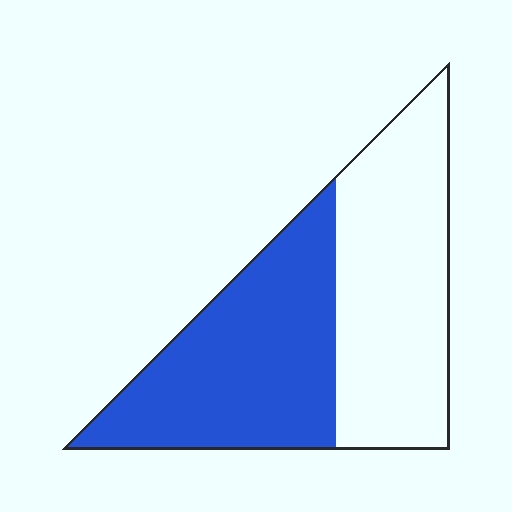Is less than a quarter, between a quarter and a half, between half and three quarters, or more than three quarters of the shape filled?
Between a quarter and a half.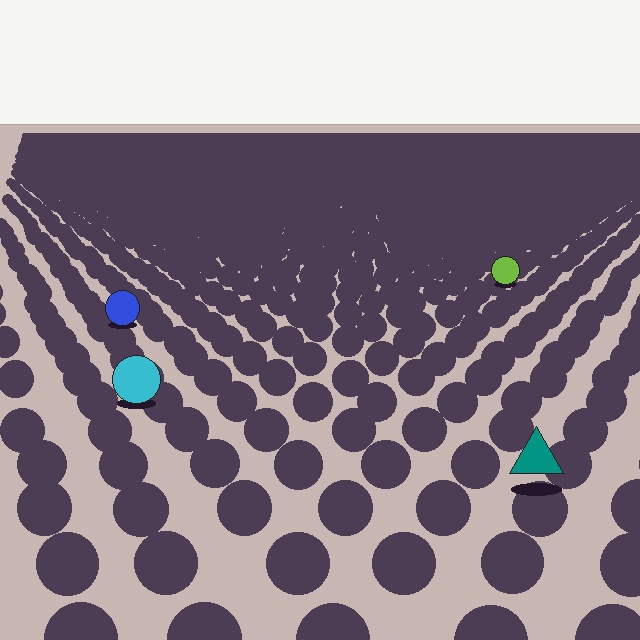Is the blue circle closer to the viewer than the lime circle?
Yes. The blue circle is closer — you can tell from the texture gradient: the ground texture is coarser near it.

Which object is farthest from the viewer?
The lime circle is farthest from the viewer. It appears smaller and the ground texture around it is denser.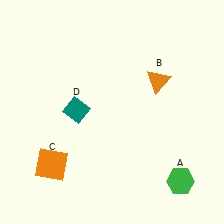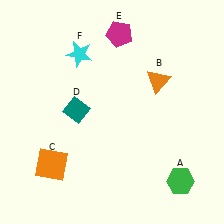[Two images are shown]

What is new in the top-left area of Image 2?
A cyan star (F) was added in the top-left area of Image 2.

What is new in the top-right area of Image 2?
A magenta pentagon (E) was added in the top-right area of Image 2.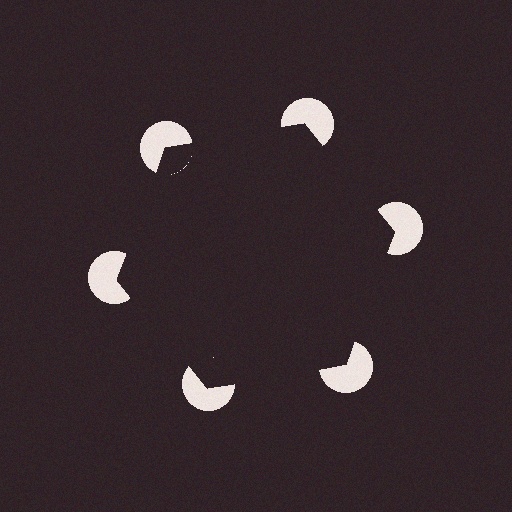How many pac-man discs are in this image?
There are 6 — one at each vertex of the illusory hexagon.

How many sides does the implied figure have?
6 sides.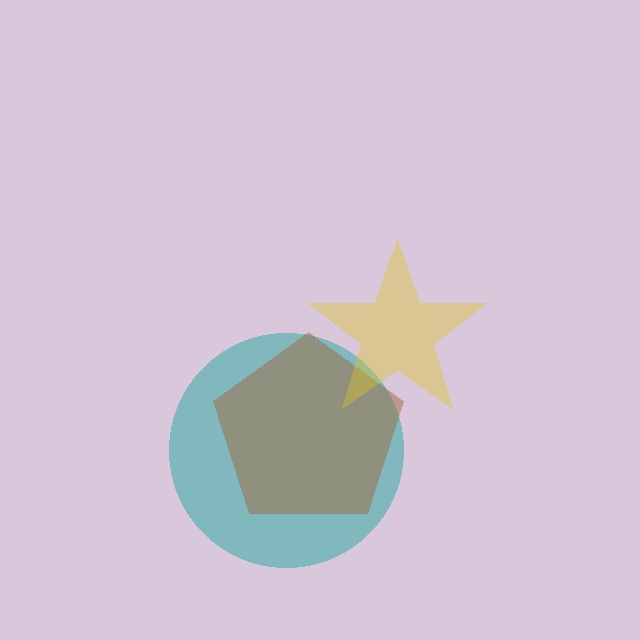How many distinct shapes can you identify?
There are 3 distinct shapes: a teal circle, a brown pentagon, a yellow star.